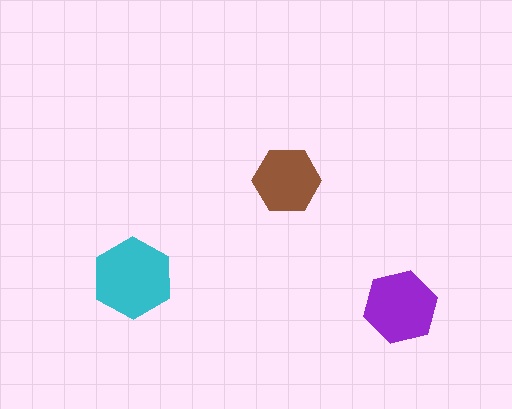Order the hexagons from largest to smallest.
the cyan one, the purple one, the brown one.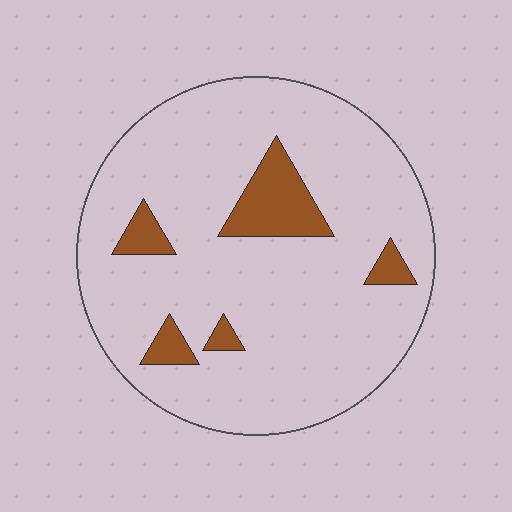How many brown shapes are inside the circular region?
5.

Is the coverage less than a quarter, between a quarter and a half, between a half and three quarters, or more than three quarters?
Less than a quarter.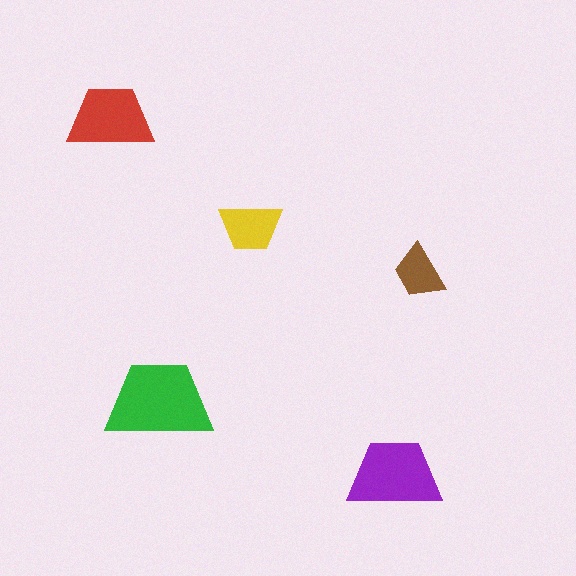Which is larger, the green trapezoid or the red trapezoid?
The green one.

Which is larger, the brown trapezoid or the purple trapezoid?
The purple one.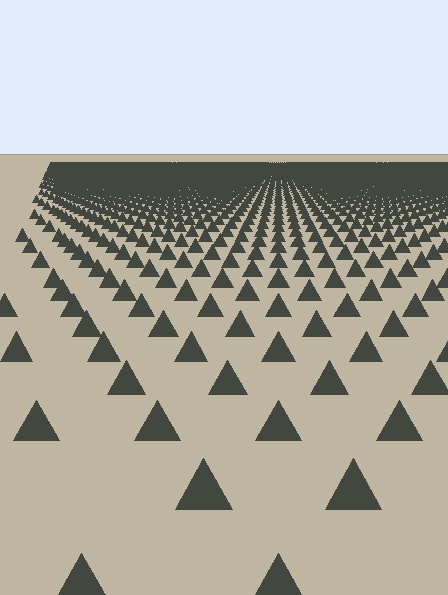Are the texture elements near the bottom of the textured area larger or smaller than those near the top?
Larger. Near the bottom, elements are closer to the viewer and appear at a bigger on-screen size.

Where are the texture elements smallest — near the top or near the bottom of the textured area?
Near the top.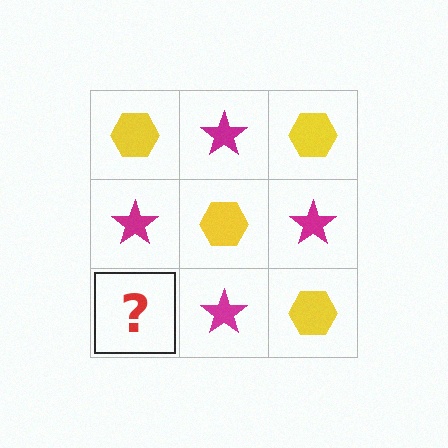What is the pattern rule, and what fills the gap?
The rule is that it alternates yellow hexagon and magenta star in a checkerboard pattern. The gap should be filled with a yellow hexagon.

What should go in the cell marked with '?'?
The missing cell should contain a yellow hexagon.